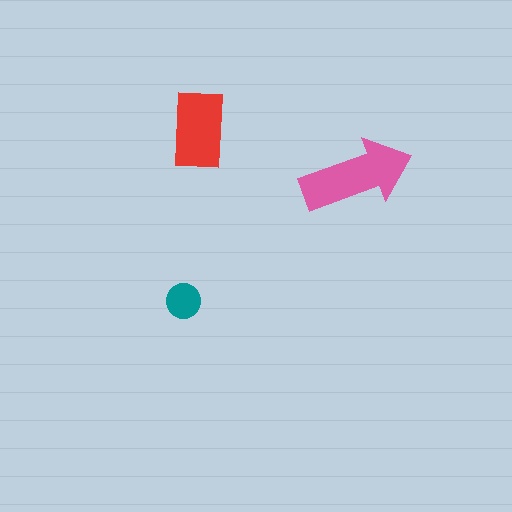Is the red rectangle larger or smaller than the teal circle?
Larger.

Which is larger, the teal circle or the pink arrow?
The pink arrow.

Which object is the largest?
The pink arrow.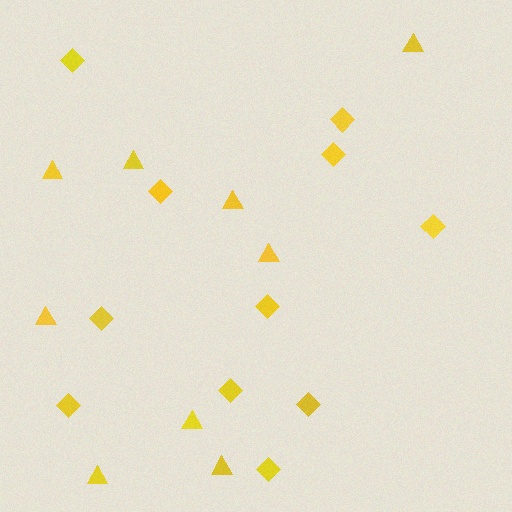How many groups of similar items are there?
There are 2 groups: one group of diamonds (11) and one group of triangles (9).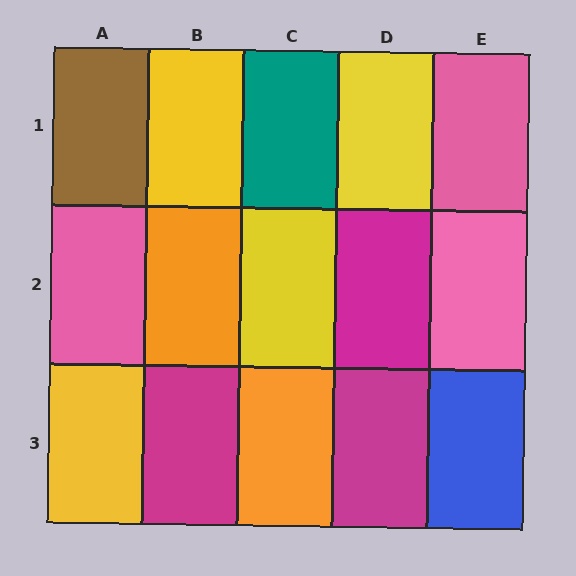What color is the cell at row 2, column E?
Pink.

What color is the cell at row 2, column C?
Yellow.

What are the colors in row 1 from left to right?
Brown, yellow, teal, yellow, pink.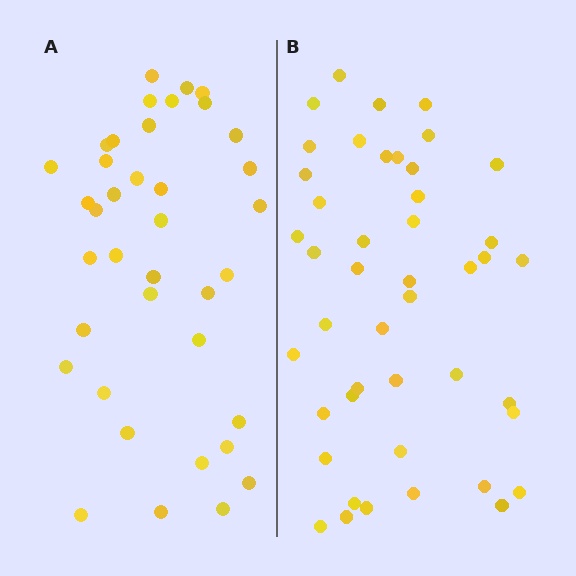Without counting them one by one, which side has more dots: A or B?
Region B (the right region) has more dots.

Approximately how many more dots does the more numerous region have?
Region B has roughly 8 or so more dots than region A.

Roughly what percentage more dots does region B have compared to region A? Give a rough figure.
About 20% more.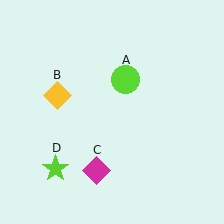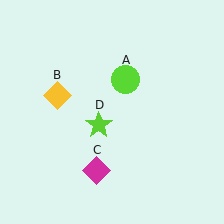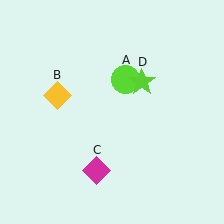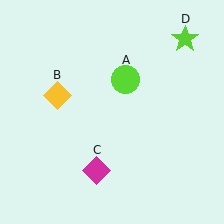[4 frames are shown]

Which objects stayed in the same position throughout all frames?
Lime circle (object A) and yellow diamond (object B) and magenta diamond (object C) remained stationary.